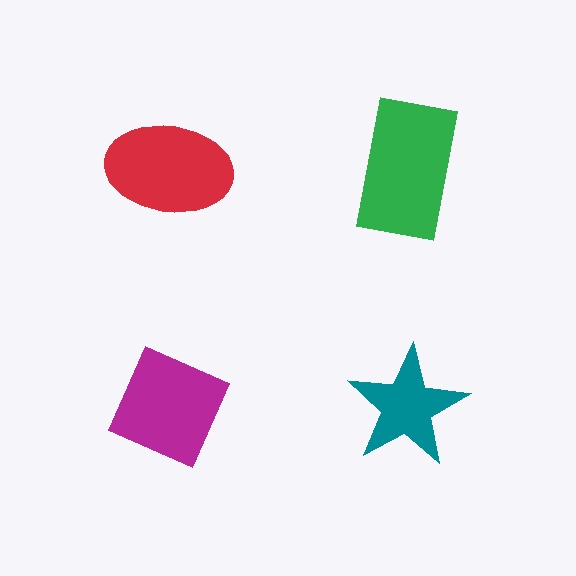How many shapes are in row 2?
2 shapes.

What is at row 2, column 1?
A magenta diamond.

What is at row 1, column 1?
A red ellipse.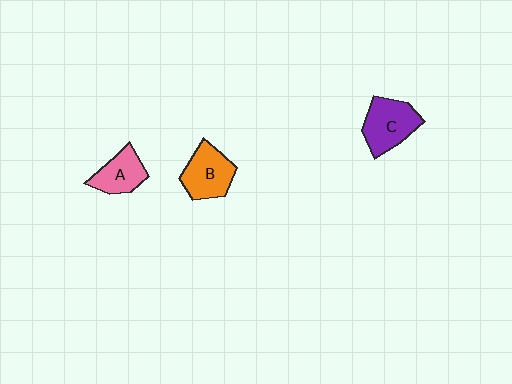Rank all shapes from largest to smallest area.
From largest to smallest: C (purple), B (orange), A (pink).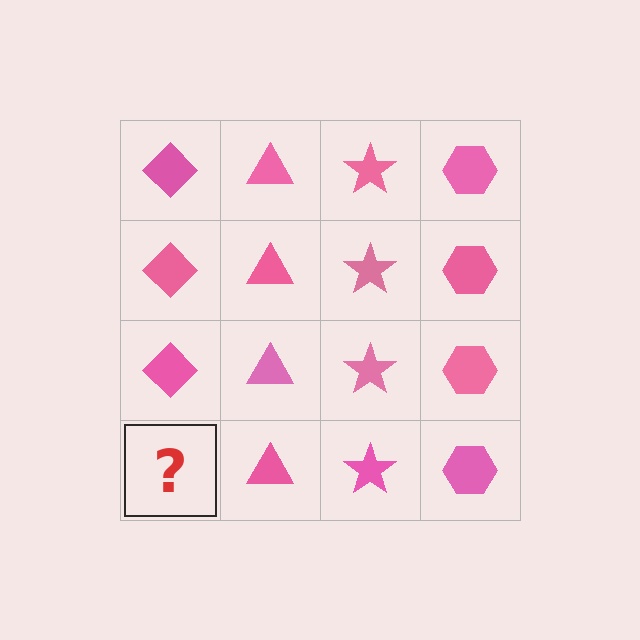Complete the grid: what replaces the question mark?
The question mark should be replaced with a pink diamond.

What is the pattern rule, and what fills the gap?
The rule is that each column has a consistent shape. The gap should be filled with a pink diamond.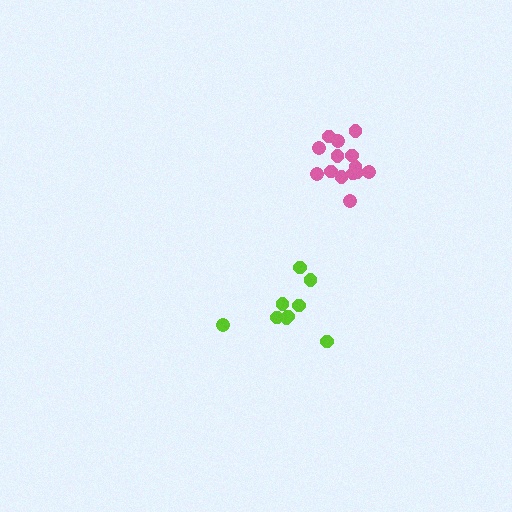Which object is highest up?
The pink cluster is topmost.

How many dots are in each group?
Group 1: 9 dots, Group 2: 14 dots (23 total).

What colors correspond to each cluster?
The clusters are colored: lime, pink.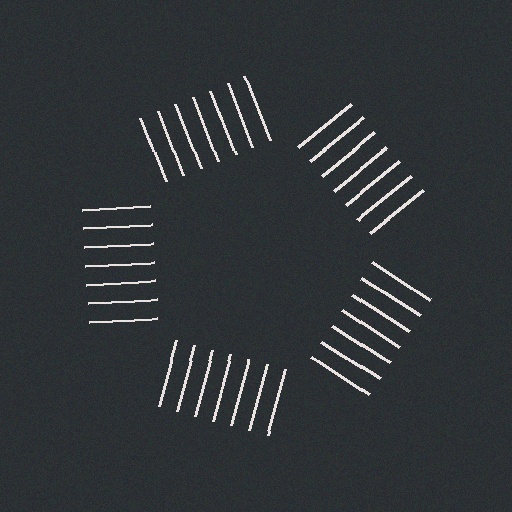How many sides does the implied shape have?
5 sides — the line-ends trace a pentagon.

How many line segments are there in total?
35 — 7 along each of the 5 edges.